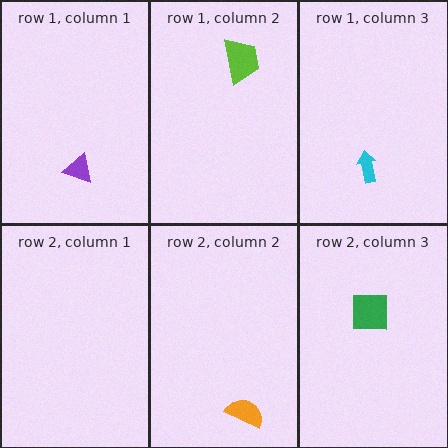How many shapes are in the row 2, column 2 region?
1.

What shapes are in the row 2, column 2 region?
The orange semicircle.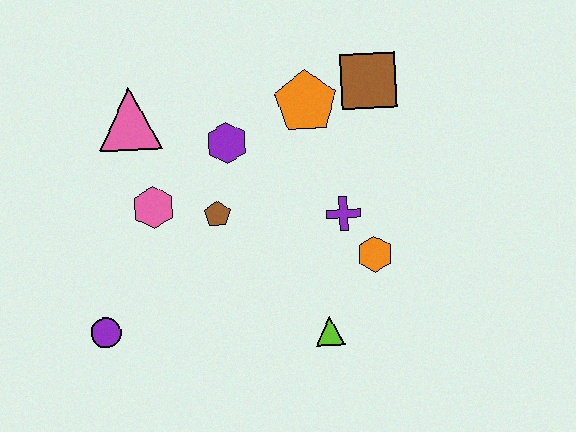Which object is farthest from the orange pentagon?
The purple circle is farthest from the orange pentagon.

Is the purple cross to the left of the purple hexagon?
No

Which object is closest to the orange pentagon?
The brown square is closest to the orange pentagon.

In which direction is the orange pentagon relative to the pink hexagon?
The orange pentagon is to the right of the pink hexagon.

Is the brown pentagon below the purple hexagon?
Yes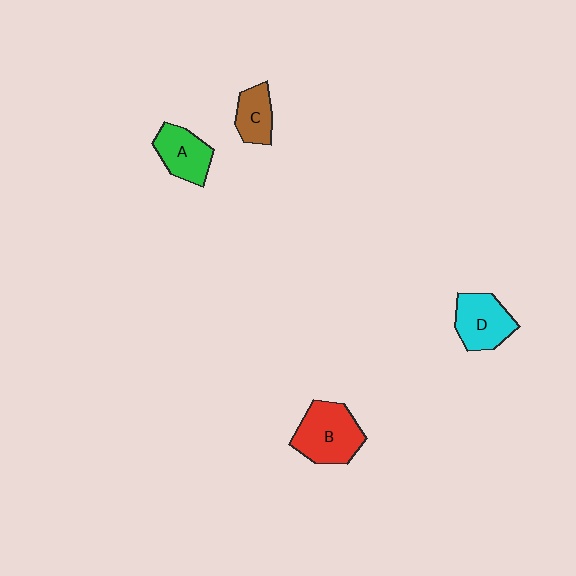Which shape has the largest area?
Shape B (red).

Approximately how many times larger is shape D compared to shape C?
Approximately 1.5 times.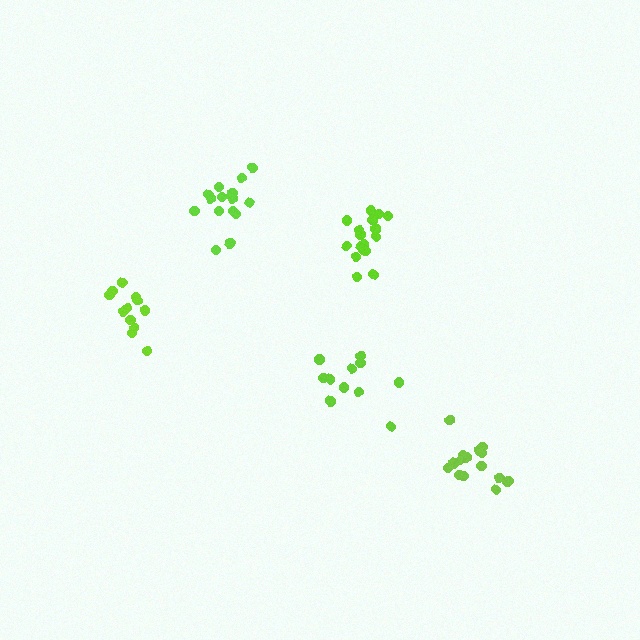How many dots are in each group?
Group 1: 17 dots, Group 2: 11 dots, Group 3: 16 dots, Group 4: 16 dots, Group 5: 12 dots (72 total).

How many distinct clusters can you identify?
There are 5 distinct clusters.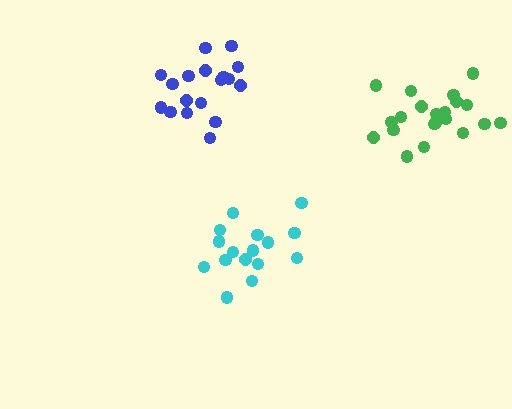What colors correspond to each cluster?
The clusters are colored: blue, cyan, green.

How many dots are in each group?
Group 1: 18 dots, Group 2: 16 dots, Group 3: 21 dots (55 total).